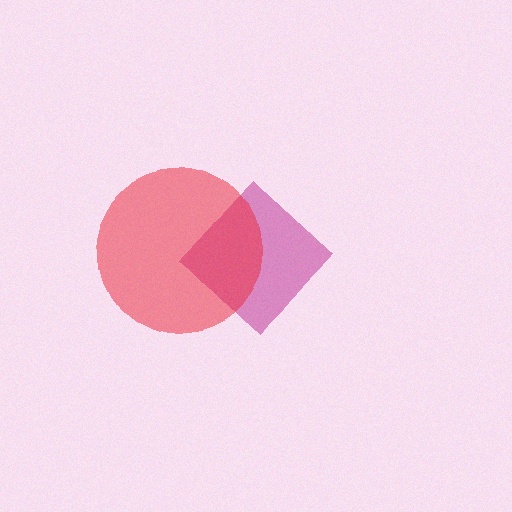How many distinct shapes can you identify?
There are 2 distinct shapes: a magenta diamond, a red circle.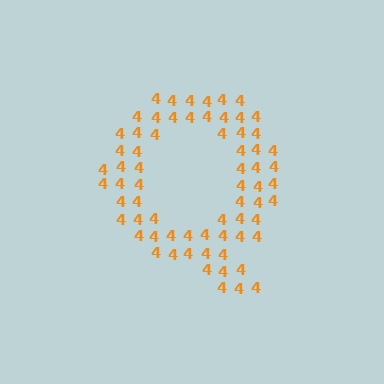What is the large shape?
The large shape is the letter Q.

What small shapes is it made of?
It is made of small digit 4's.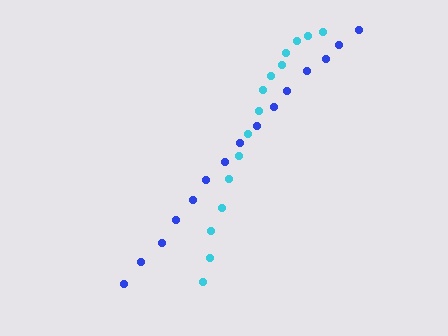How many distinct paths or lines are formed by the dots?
There are 2 distinct paths.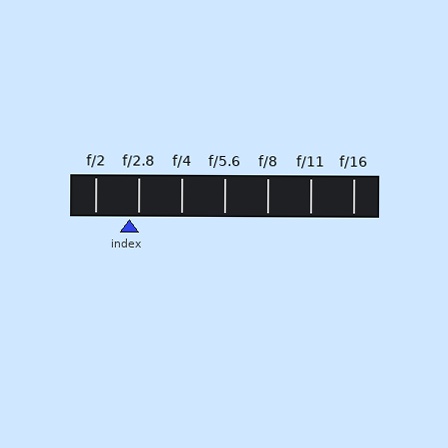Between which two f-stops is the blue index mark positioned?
The index mark is between f/2 and f/2.8.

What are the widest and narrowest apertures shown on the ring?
The widest aperture shown is f/2 and the narrowest is f/16.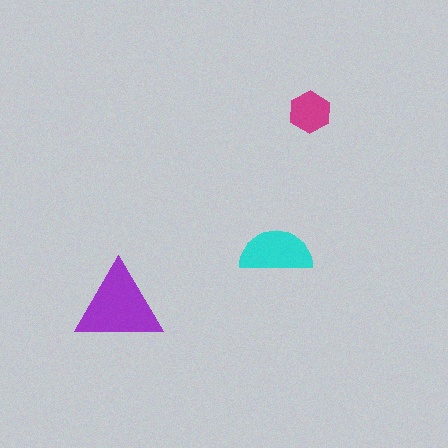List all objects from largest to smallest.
The purple triangle, the cyan semicircle, the magenta hexagon.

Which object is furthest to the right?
The magenta hexagon is rightmost.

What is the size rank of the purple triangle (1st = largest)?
1st.